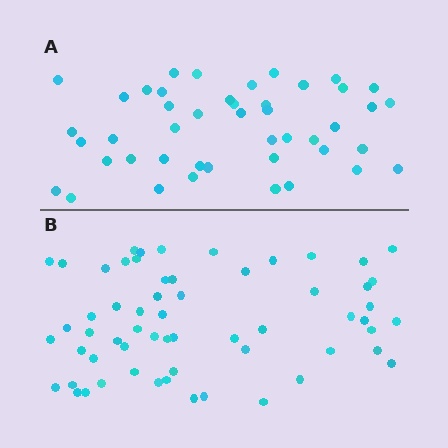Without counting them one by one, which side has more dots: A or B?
Region B (the bottom region) has more dots.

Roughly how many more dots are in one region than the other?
Region B has approximately 15 more dots than region A.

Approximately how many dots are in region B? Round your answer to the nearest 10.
About 60 dots.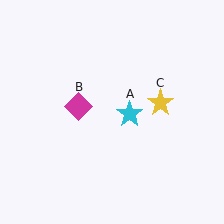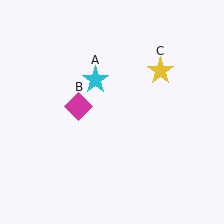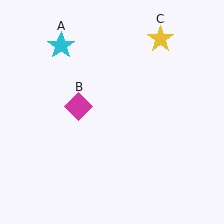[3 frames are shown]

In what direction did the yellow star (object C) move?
The yellow star (object C) moved up.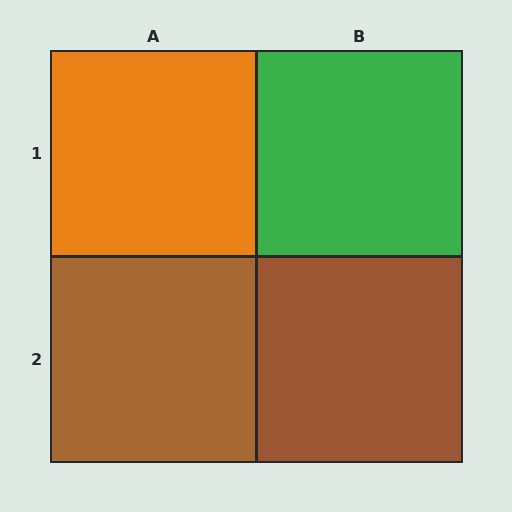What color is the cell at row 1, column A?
Orange.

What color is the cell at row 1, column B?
Green.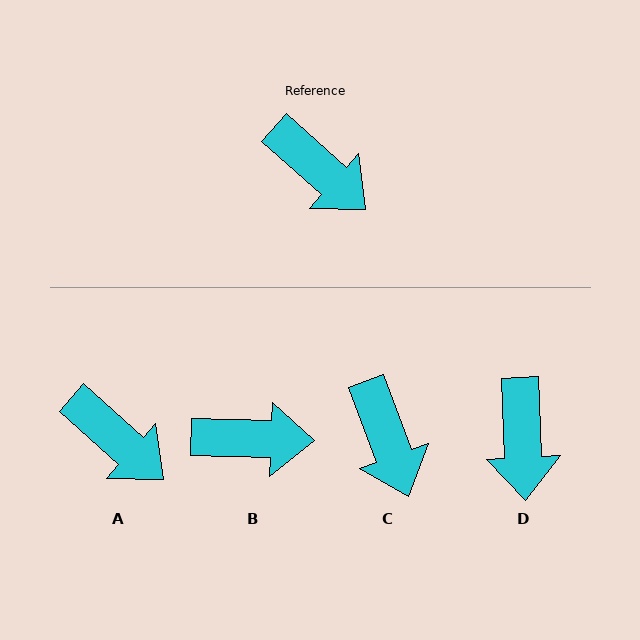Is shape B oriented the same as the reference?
No, it is off by about 40 degrees.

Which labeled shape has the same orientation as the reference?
A.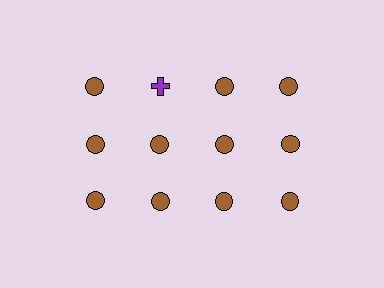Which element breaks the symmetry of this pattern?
The purple cross in the top row, second from left column breaks the symmetry. All other shapes are brown circles.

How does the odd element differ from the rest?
It differs in both color (purple instead of brown) and shape (cross instead of circle).